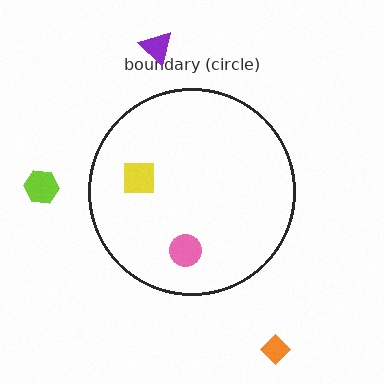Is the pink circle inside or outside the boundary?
Inside.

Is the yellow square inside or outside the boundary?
Inside.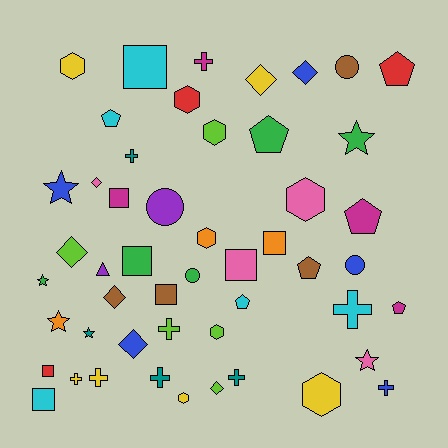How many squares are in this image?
There are 8 squares.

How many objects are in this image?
There are 50 objects.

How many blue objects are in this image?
There are 5 blue objects.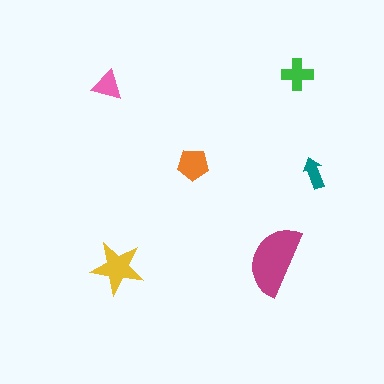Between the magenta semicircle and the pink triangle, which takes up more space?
The magenta semicircle.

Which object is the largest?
The magenta semicircle.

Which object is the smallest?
The teal arrow.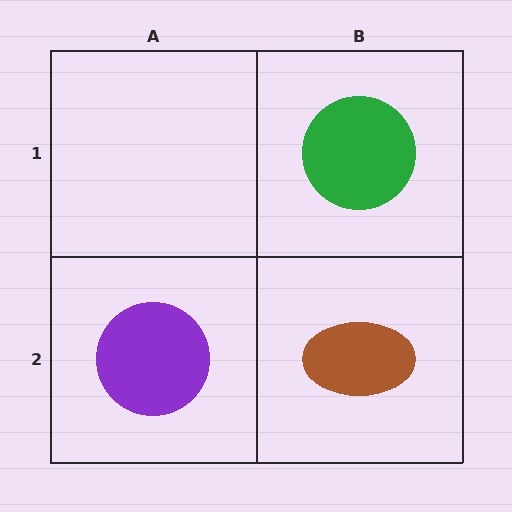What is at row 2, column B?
A brown ellipse.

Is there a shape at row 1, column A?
No, that cell is empty.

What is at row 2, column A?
A purple circle.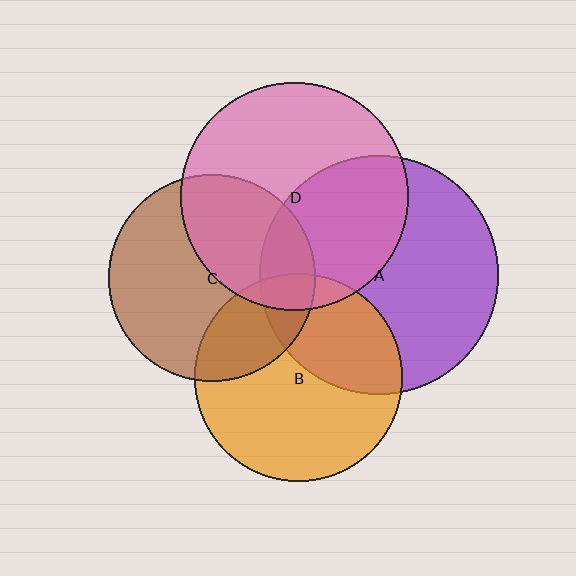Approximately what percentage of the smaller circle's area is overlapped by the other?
Approximately 40%.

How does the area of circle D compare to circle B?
Approximately 1.2 times.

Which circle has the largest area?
Circle A (purple).